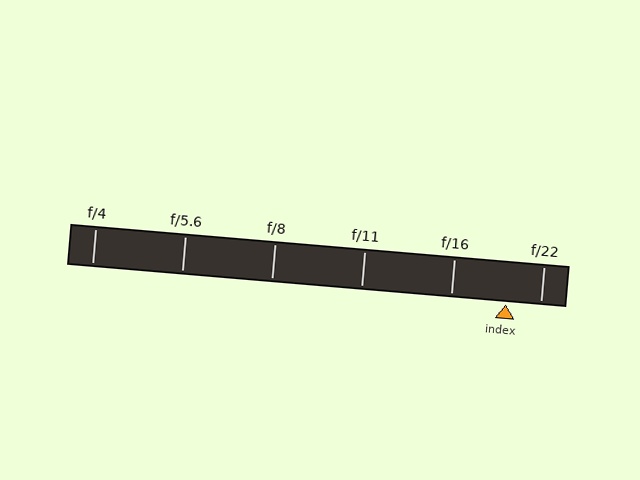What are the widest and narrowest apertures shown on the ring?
The widest aperture shown is f/4 and the narrowest is f/22.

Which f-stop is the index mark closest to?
The index mark is closest to f/22.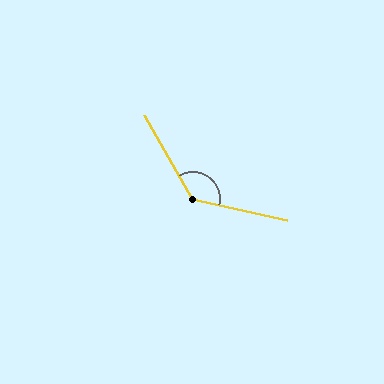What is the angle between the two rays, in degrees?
Approximately 133 degrees.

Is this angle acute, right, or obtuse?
It is obtuse.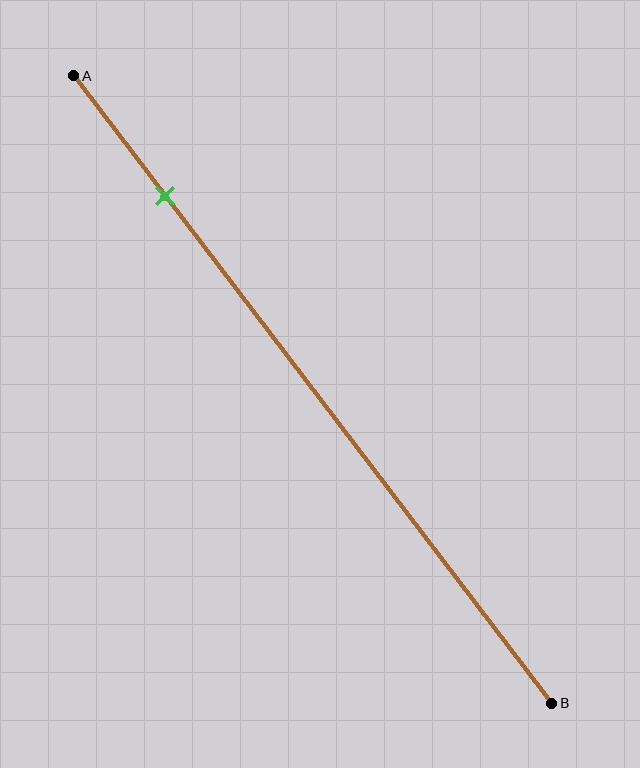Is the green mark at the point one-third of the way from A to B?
No, the mark is at about 20% from A, not at the 33% one-third point.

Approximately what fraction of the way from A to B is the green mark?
The green mark is approximately 20% of the way from A to B.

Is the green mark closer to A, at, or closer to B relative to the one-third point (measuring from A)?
The green mark is closer to point A than the one-third point of segment AB.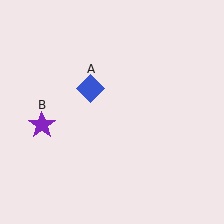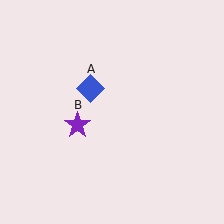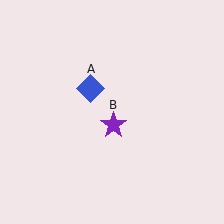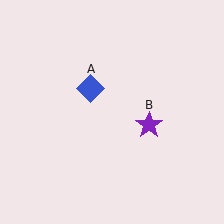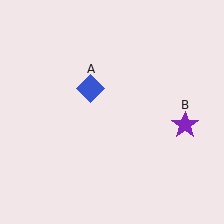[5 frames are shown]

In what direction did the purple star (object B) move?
The purple star (object B) moved right.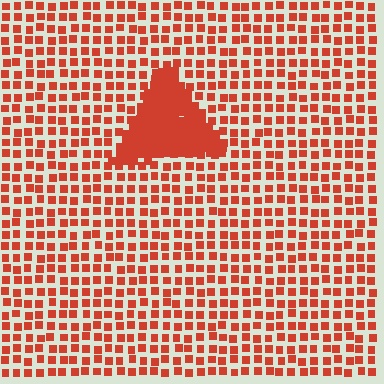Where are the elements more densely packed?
The elements are more densely packed inside the triangle boundary.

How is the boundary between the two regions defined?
The boundary is defined by a change in element density (approximately 2.8x ratio). All elements are the same color, size, and shape.